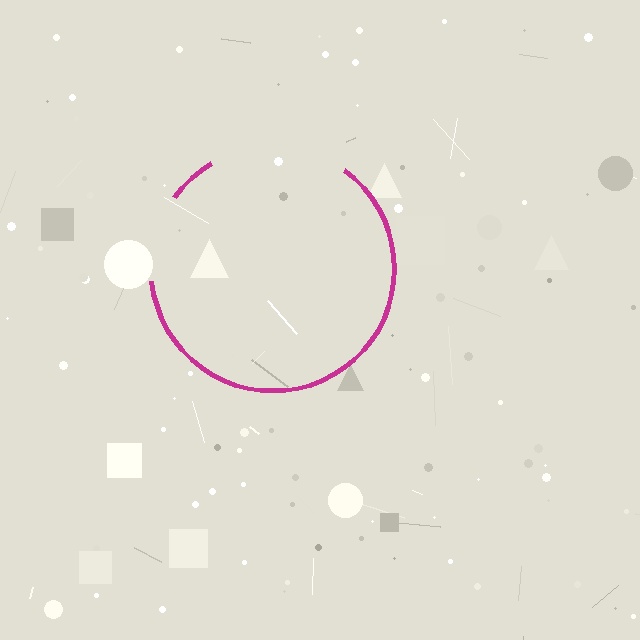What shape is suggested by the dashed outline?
The dashed outline suggests a circle.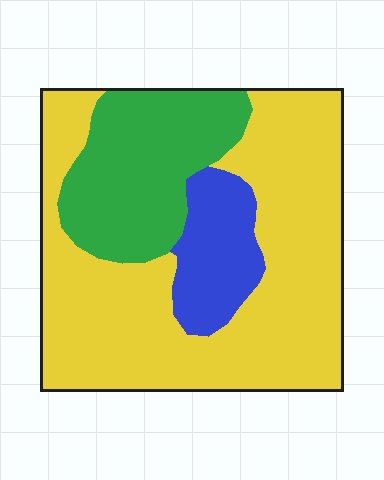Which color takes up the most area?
Yellow, at roughly 65%.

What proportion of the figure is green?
Green takes up about one quarter (1/4) of the figure.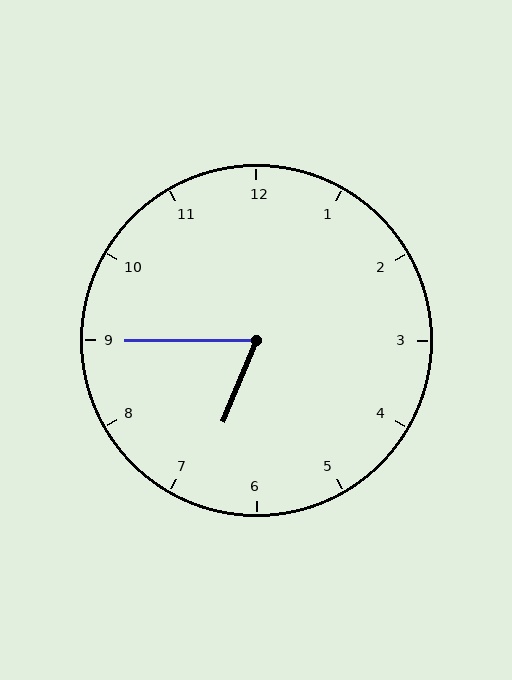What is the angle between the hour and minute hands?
Approximately 68 degrees.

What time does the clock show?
6:45.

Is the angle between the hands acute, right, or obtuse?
It is acute.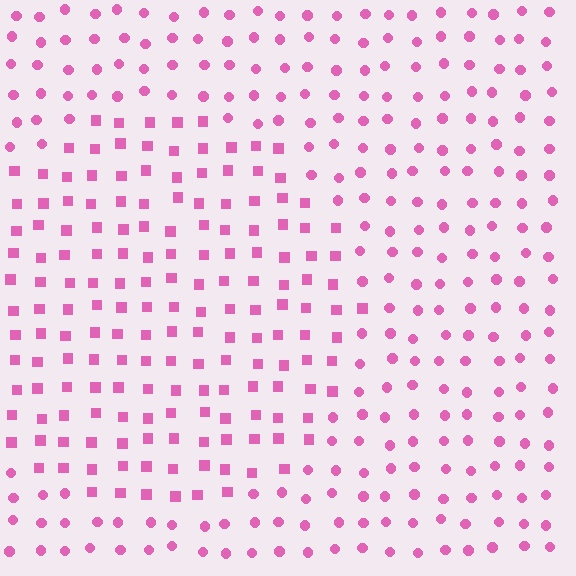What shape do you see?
I see a circle.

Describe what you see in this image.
The image is filled with small pink elements arranged in a uniform grid. A circle-shaped region contains squares, while the surrounding area contains circles. The boundary is defined purely by the change in element shape.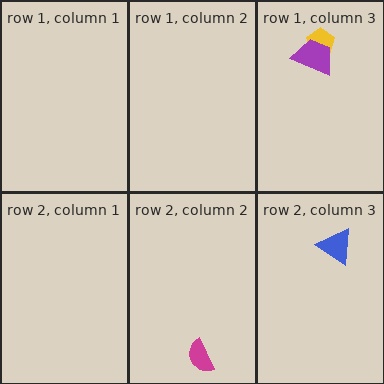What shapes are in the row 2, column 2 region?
The magenta semicircle.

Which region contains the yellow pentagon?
The row 1, column 3 region.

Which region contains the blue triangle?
The row 2, column 3 region.